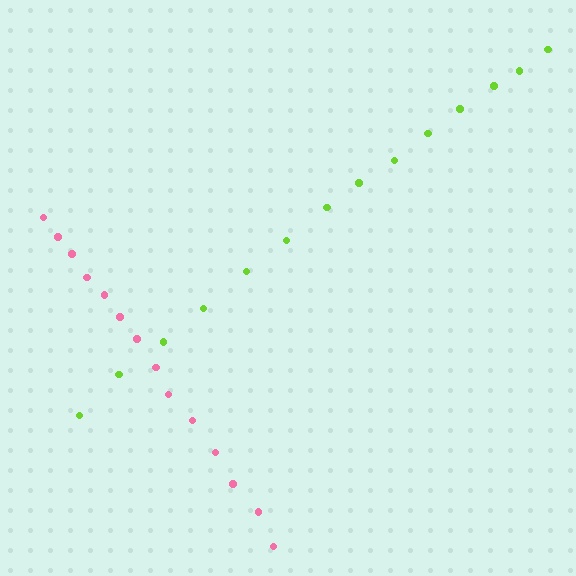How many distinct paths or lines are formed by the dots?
There are 2 distinct paths.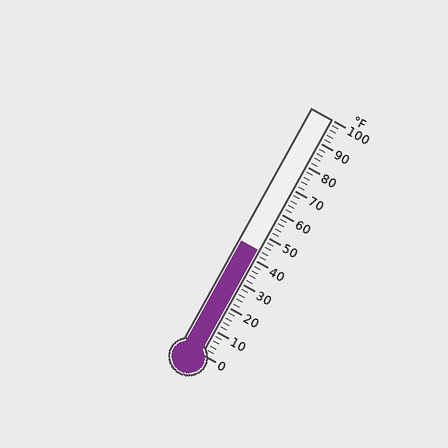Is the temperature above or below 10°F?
The temperature is above 10°F.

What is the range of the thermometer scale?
The thermometer scale ranges from 0°F to 100°F.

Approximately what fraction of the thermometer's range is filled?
The thermometer is filled to approximately 45% of its range.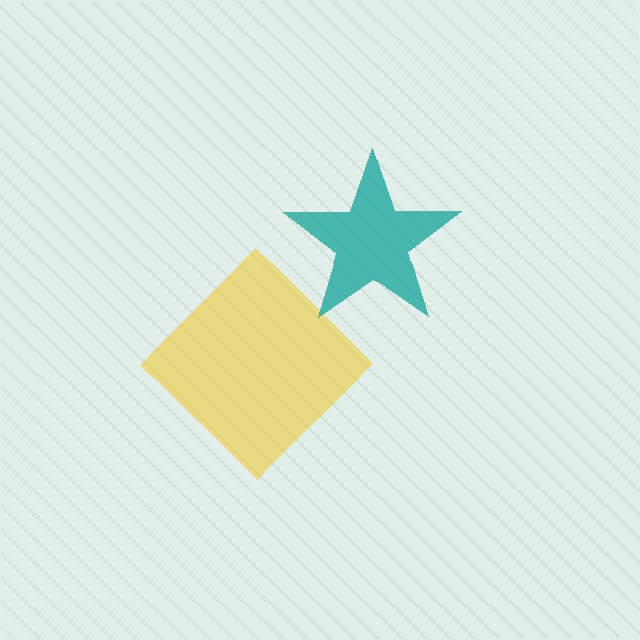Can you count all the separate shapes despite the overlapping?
Yes, there are 2 separate shapes.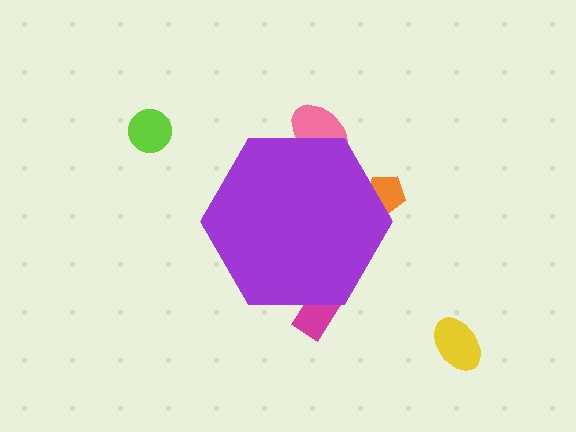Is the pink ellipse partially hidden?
Yes, the pink ellipse is partially hidden behind the purple hexagon.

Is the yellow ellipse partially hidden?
No, the yellow ellipse is fully visible.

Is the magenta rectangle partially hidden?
Yes, the magenta rectangle is partially hidden behind the purple hexagon.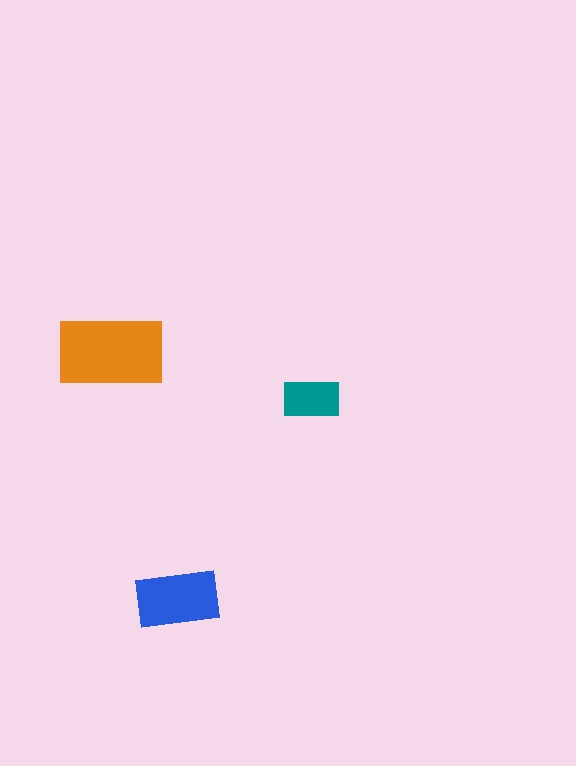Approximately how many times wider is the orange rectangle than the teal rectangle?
About 2 times wider.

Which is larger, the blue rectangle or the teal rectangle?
The blue one.